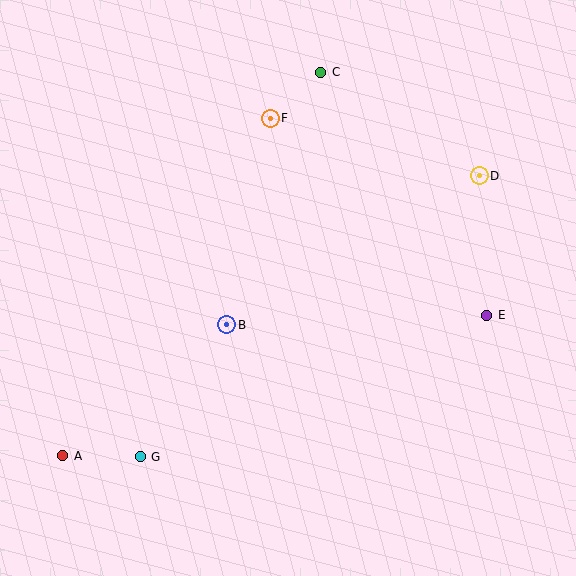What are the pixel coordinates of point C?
Point C is at (321, 72).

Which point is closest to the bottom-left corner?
Point A is closest to the bottom-left corner.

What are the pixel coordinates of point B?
Point B is at (227, 325).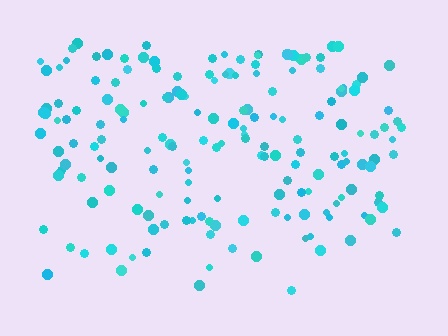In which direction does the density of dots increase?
From bottom to top, with the top side densest.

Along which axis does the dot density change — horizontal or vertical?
Vertical.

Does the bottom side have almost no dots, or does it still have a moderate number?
Still a moderate number, just noticeably fewer than the top.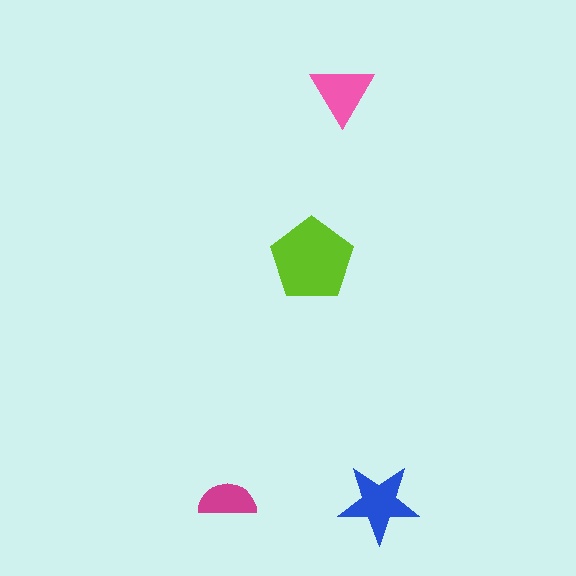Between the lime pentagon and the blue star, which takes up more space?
The lime pentagon.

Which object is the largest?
The lime pentagon.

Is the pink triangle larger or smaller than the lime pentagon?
Smaller.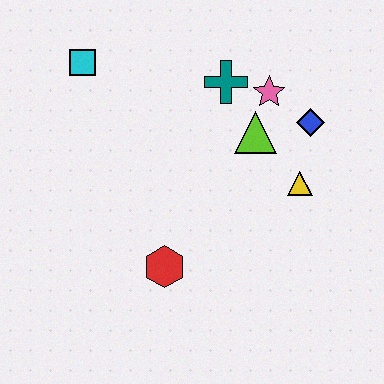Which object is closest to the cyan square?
The teal cross is closest to the cyan square.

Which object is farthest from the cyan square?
The yellow triangle is farthest from the cyan square.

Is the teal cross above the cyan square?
No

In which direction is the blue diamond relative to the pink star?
The blue diamond is to the right of the pink star.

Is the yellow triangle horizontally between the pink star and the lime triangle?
No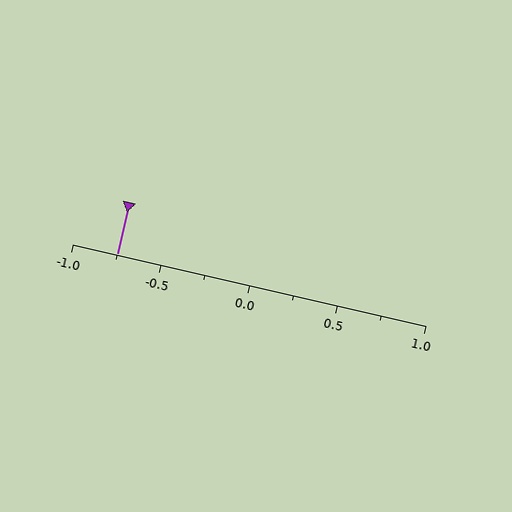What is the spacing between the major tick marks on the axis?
The major ticks are spaced 0.5 apart.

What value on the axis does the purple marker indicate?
The marker indicates approximately -0.75.